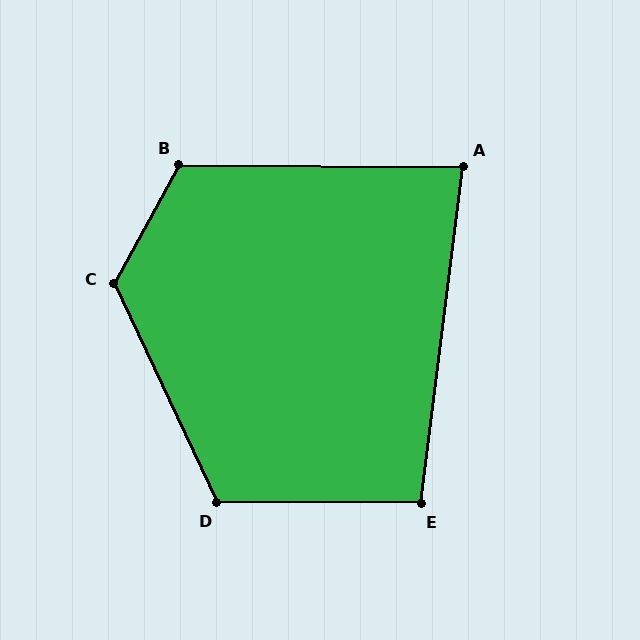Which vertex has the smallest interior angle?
A, at approximately 83 degrees.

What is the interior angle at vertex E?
Approximately 97 degrees (obtuse).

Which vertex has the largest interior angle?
C, at approximately 126 degrees.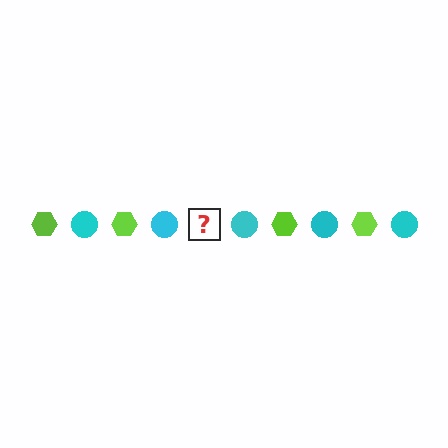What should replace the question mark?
The question mark should be replaced with a lime hexagon.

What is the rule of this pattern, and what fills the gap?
The rule is that the pattern alternates between lime hexagon and cyan circle. The gap should be filled with a lime hexagon.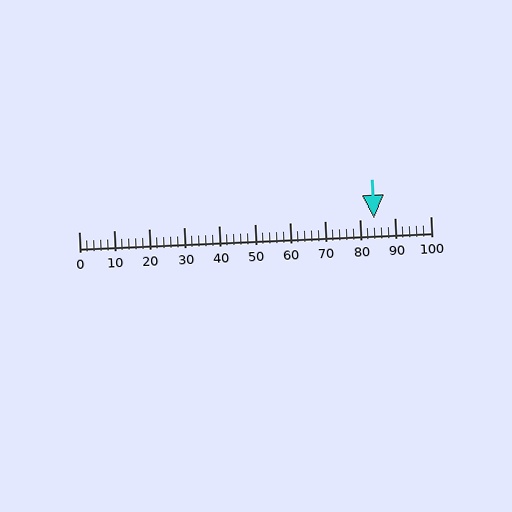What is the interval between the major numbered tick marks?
The major tick marks are spaced 10 units apart.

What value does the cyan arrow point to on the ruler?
The cyan arrow points to approximately 84.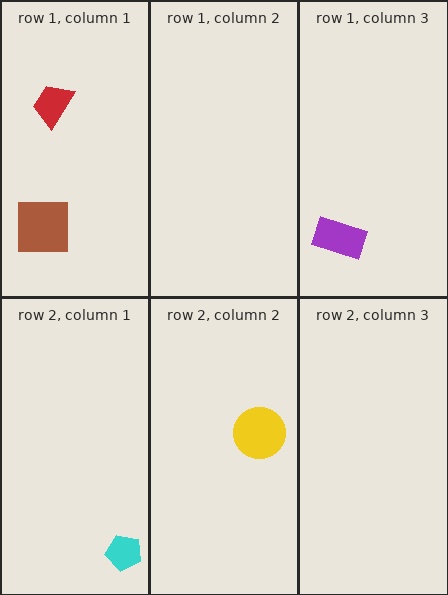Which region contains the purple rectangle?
The row 1, column 3 region.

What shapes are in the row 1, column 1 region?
The red trapezoid, the brown square.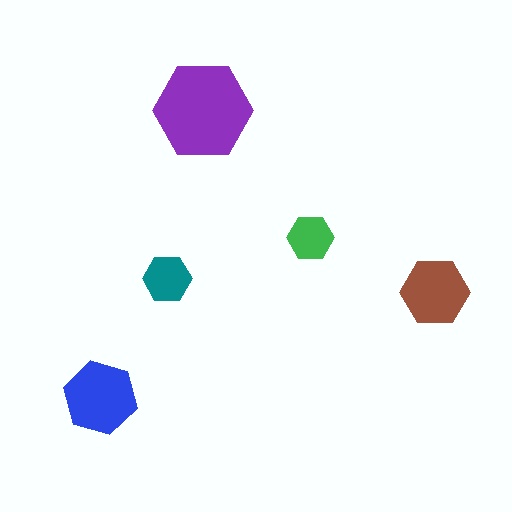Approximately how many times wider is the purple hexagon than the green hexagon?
About 2 times wider.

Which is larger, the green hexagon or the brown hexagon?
The brown one.